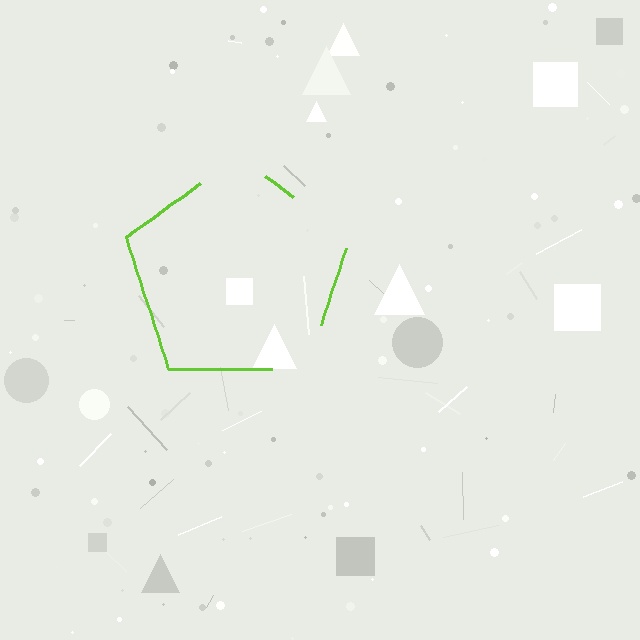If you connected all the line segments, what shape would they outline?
They would outline a pentagon.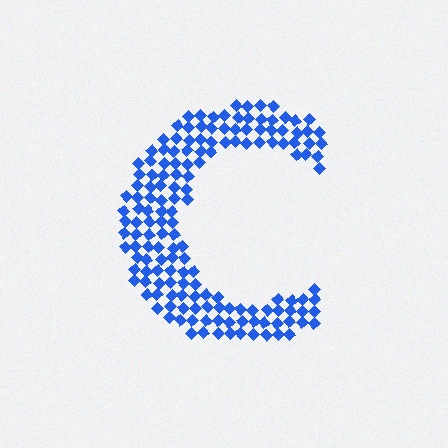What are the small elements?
The small elements are diamonds.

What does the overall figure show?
The overall figure shows the letter C.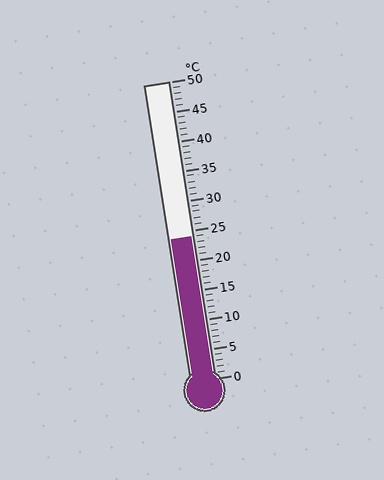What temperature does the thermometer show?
The thermometer shows approximately 24°C.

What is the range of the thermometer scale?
The thermometer scale ranges from 0°C to 50°C.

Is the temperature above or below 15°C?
The temperature is above 15°C.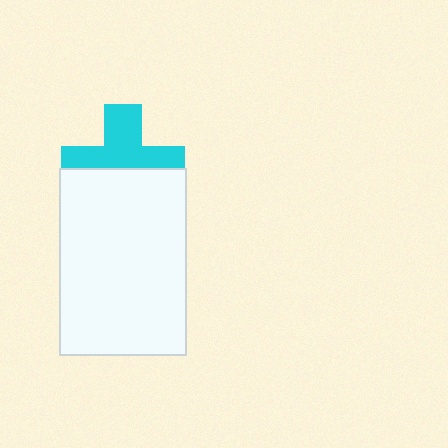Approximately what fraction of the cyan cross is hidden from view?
Roughly 46% of the cyan cross is hidden behind the white rectangle.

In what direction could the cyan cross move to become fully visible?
The cyan cross could move up. That would shift it out from behind the white rectangle entirely.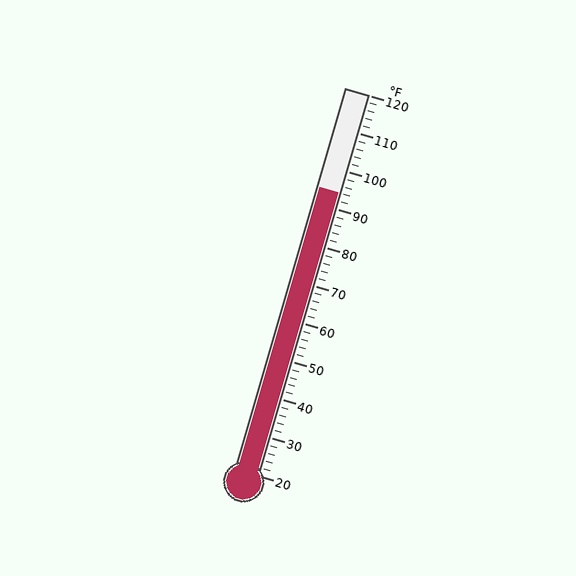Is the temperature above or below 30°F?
The temperature is above 30°F.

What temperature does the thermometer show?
The thermometer shows approximately 94°F.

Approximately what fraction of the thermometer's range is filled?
The thermometer is filled to approximately 75% of its range.